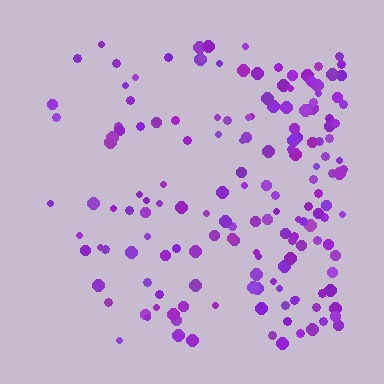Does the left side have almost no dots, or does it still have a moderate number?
Still a moderate number, just noticeably fewer than the right.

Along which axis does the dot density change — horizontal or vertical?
Horizontal.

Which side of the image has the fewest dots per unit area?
The left.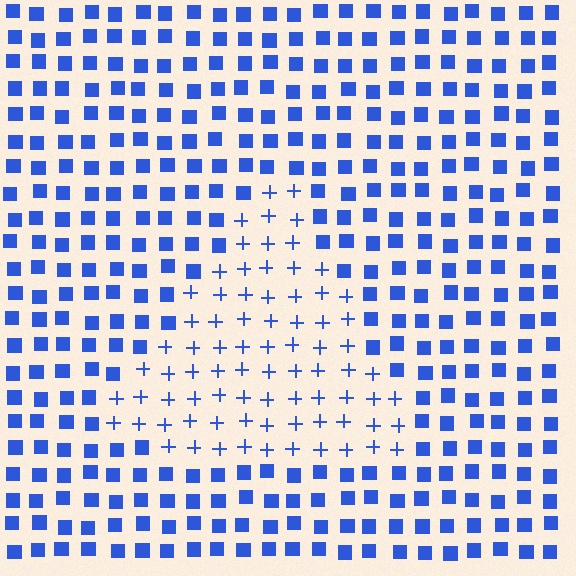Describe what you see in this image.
The image is filled with small blue elements arranged in a uniform grid. A triangle-shaped region contains plus signs, while the surrounding area contains squares. The boundary is defined purely by the change in element shape.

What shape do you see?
I see a triangle.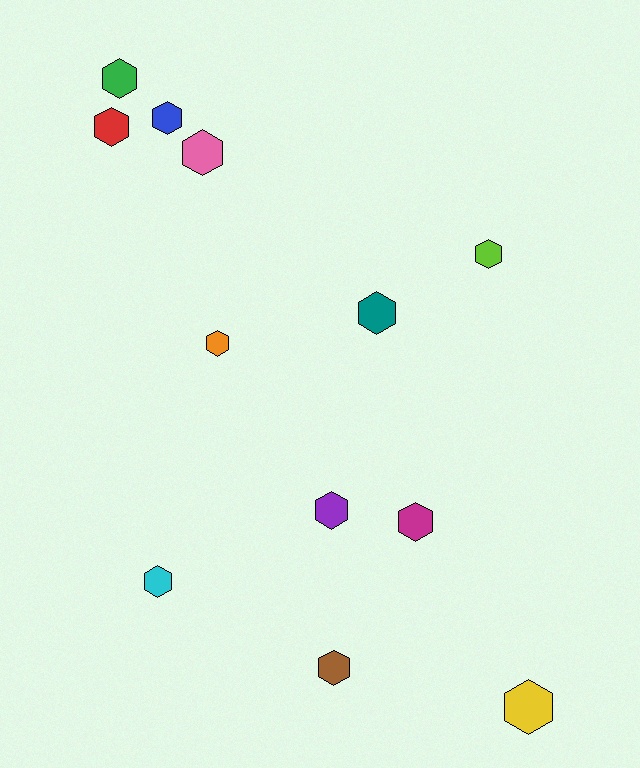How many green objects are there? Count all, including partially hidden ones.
There is 1 green object.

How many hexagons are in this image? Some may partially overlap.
There are 12 hexagons.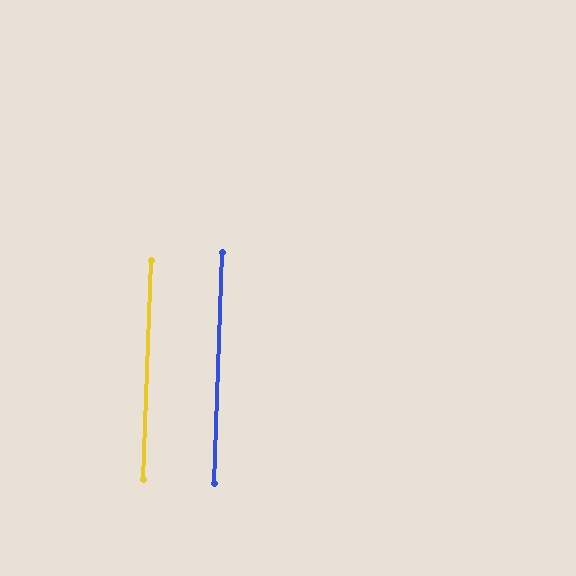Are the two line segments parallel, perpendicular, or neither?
Parallel — their directions differ by only 0.0°.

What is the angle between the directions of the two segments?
Approximately 0 degrees.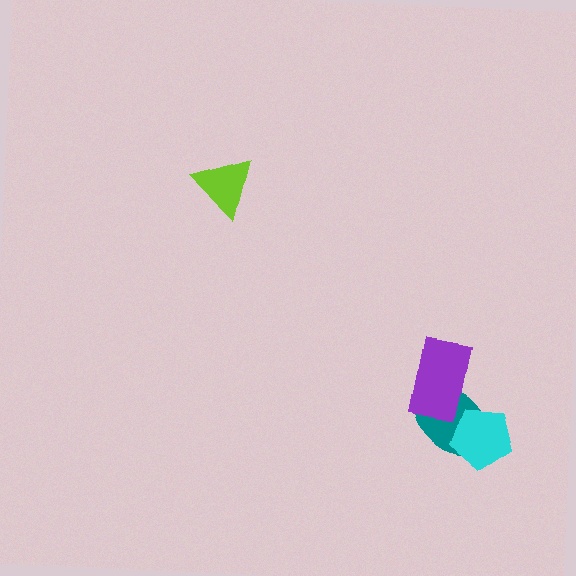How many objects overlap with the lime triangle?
0 objects overlap with the lime triangle.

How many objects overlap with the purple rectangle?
1 object overlaps with the purple rectangle.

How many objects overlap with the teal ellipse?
2 objects overlap with the teal ellipse.